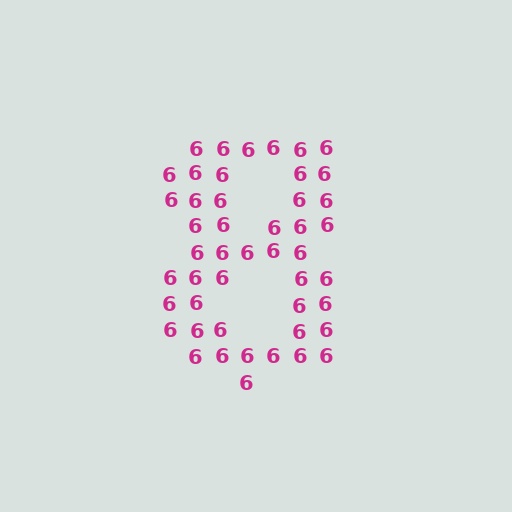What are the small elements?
The small elements are digit 6's.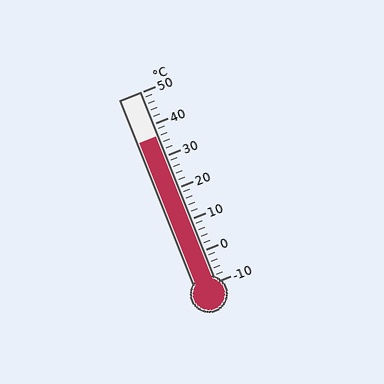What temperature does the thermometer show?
The thermometer shows approximately 36°C.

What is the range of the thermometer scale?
The thermometer scale ranges from -10°C to 50°C.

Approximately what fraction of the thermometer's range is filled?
The thermometer is filled to approximately 75% of its range.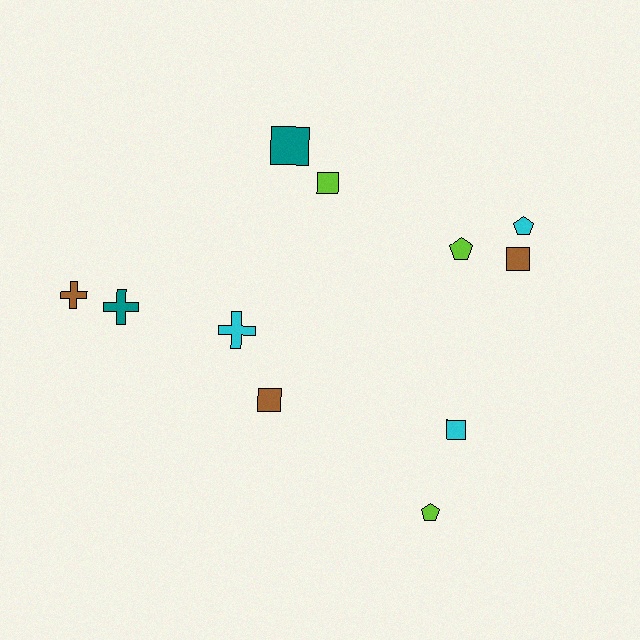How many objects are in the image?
There are 11 objects.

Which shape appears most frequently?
Square, with 5 objects.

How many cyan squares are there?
There is 1 cyan square.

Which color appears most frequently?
Cyan, with 3 objects.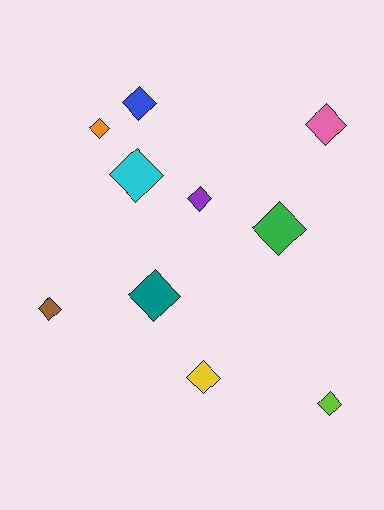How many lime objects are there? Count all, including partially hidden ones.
There is 1 lime object.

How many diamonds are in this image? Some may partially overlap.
There are 10 diamonds.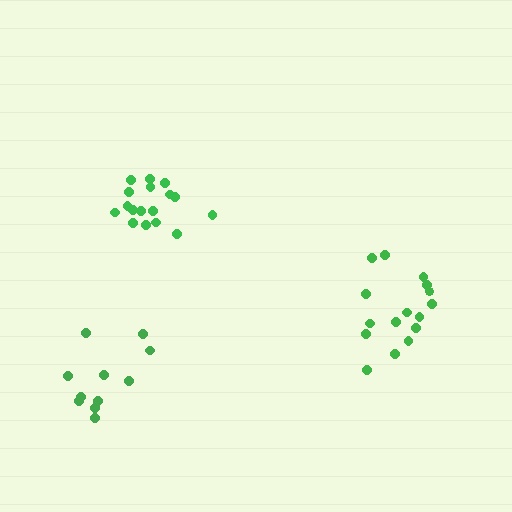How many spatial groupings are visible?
There are 3 spatial groupings.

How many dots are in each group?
Group 1: 16 dots, Group 2: 11 dots, Group 3: 17 dots (44 total).